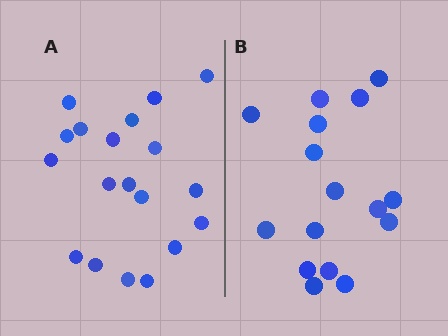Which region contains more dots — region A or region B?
Region A (the left region) has more dots.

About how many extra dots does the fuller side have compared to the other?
Region A has just a few more — roughly 2 or 3 more dots than region B.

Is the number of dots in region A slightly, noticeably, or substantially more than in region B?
Region A has only slightly more — the two regions are fairly close. The ratio is roughly 1.2 to 1.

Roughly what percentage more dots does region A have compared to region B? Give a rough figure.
About 20% more.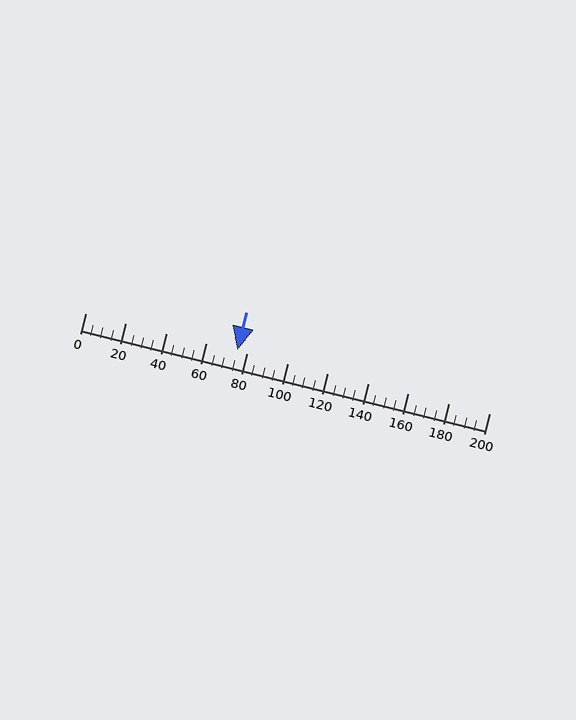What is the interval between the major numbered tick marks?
The major tick marks are spaced 20 units apart.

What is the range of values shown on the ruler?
The ruler shows values from 0 to 200.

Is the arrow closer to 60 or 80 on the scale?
The arrow is closer to 80.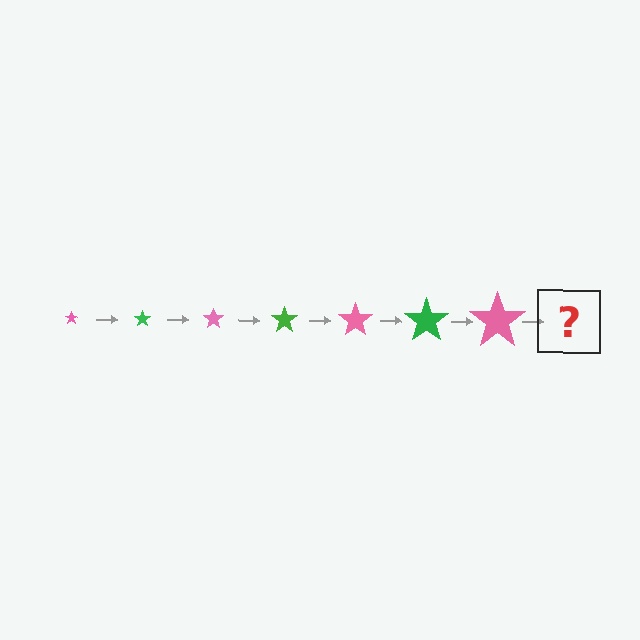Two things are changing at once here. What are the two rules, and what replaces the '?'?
The two rules are that the star grows larger each step and the color cycles through pink and green. The '?' should be a green star, larger than the previous one.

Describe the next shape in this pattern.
It should be a green star, larger than the previous one.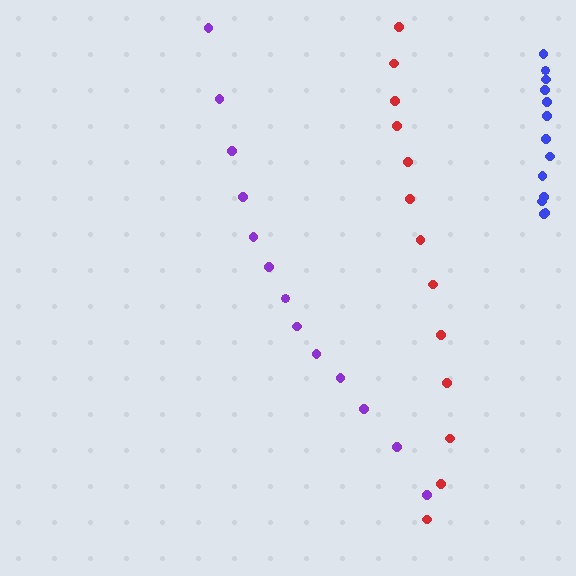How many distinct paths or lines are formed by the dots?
There are 3 distinct paths.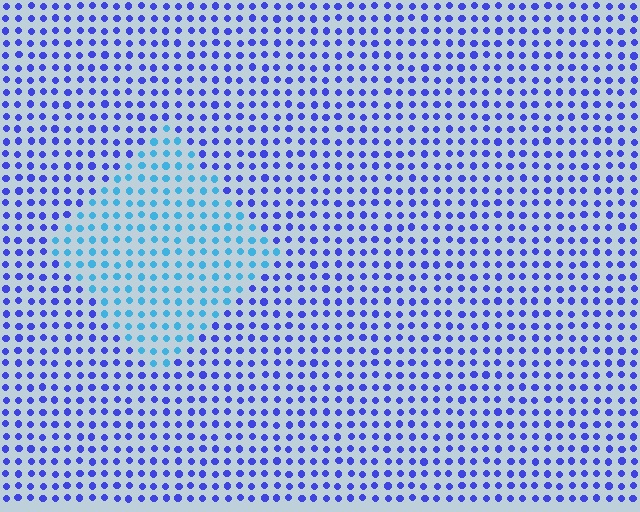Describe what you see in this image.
The image is filled with small blue elements in a uniform arrangement. A diamond-shaped region is visible where the elements are tinted to a slightly different hue, forming a subtle color boundary.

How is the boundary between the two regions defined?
The boundary is defined purely by a slight shift in hue (about 41 degrees). Spacing, size, and orientation are identical on both sides.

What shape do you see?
I see a diamond.